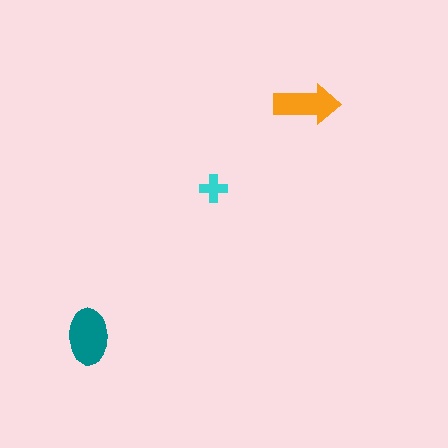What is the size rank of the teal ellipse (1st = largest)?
1st.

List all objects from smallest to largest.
The cyan cross, the orange arrow, the teal ellipse.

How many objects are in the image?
There are 3 objects in the image.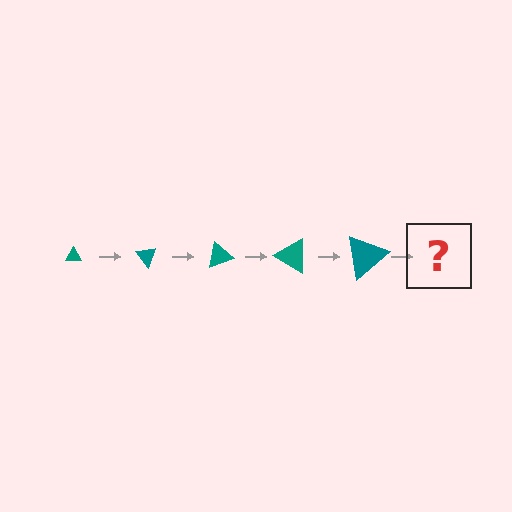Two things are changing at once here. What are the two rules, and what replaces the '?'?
The two rules are that the triangle grows larger each step and it rotates 50 degrees each step. The '?' should be a triangle, larger than the previous one and rotated 250 degrees from the start.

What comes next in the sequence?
The next element should be a triangle, larger than the previous one and rotated 250 degrees from the start.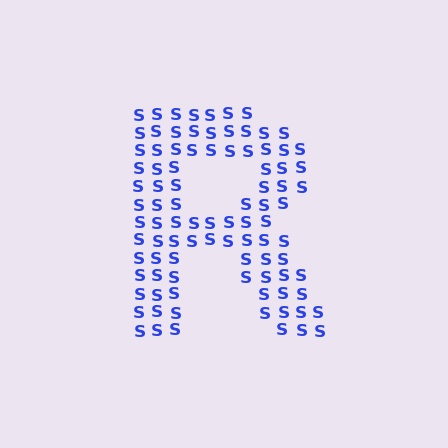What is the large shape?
The large shape is the letter R.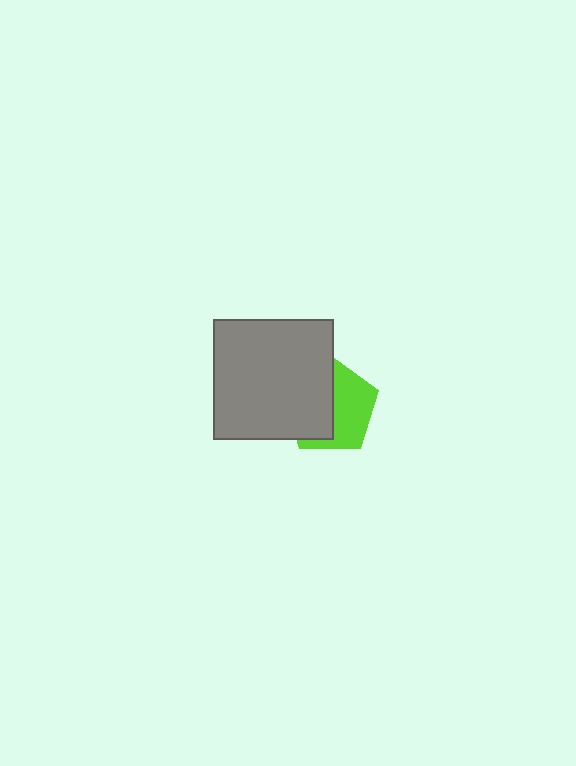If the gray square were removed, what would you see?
You would see the complete lime pentagon.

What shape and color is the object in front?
The object in front is a gray square.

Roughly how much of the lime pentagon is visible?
About half of it is visible (roughly 51%).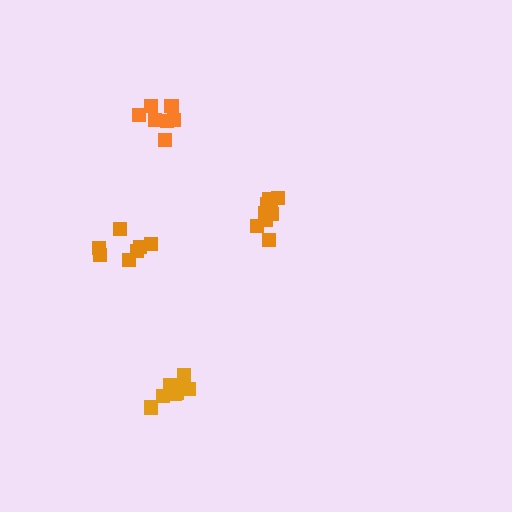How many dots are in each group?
Group 1: 7 dots, Group 2: 7 dots, Group 3: 9 dots, Group 4: 8 dots (31 total).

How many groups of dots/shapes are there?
There are 4 groups.